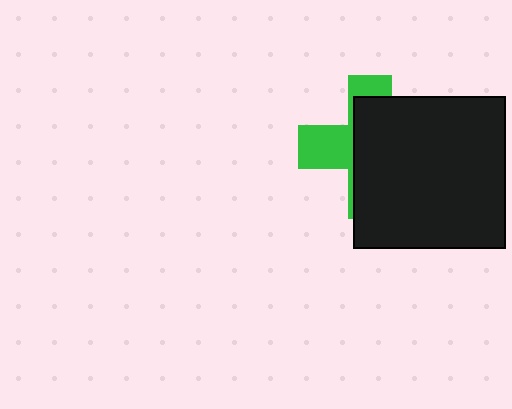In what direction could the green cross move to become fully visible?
The green cross could move left. That would shift it out from behind the black square entirely.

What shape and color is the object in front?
The object in front is a black square.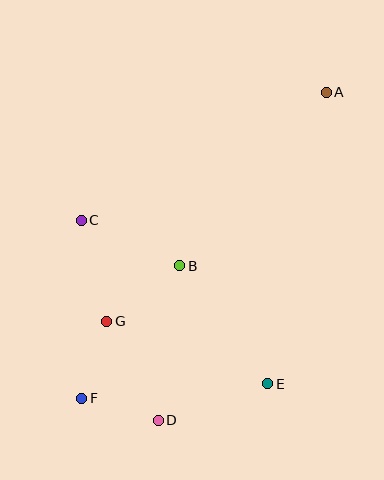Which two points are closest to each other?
Points D and F are closest to each other.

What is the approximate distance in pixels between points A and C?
The distance between A and C is approximately 276 pixels.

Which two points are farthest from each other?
Points A and F are farthest from each other.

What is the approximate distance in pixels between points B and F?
The distance between B and F is approximately 165 pixels.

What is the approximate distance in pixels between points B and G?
The distance between B and G is approximately 91 pixels.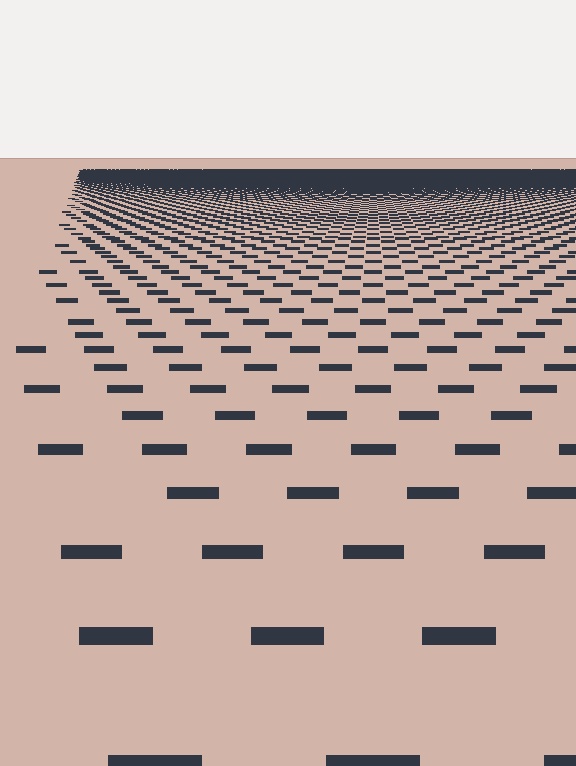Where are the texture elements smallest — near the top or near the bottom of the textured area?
Near the top.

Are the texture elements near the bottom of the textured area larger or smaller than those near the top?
Larger. Near the bottom, elements are closer to the viewer and appear at a bigger on-screen size.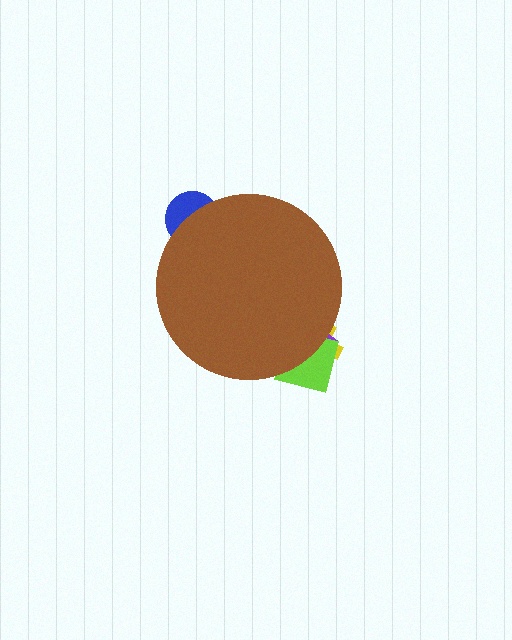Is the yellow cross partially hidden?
Yes, the yellow cross is partially hidden behind the brown circle.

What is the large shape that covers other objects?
A brown circle.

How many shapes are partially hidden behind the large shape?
4 shapes are partially hidden.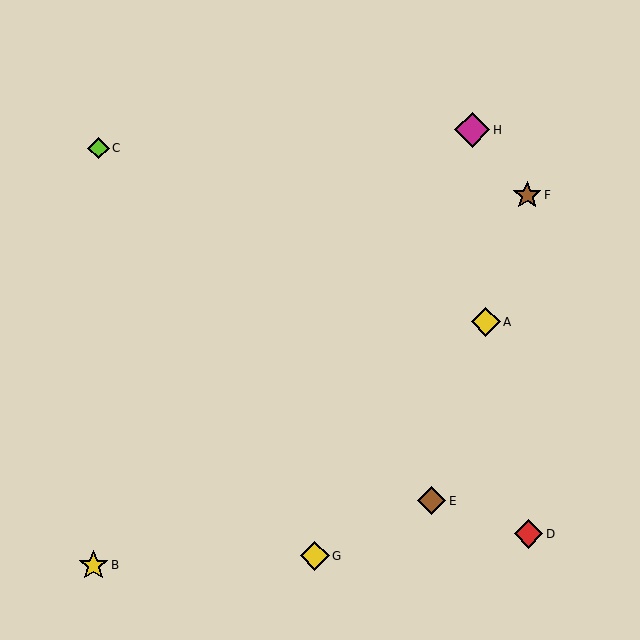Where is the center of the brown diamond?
The center of the brown diamond is at (432, 501).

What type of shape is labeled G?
Shape G is a yellow diamond.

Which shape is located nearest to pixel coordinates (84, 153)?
The lime diamond (labeled C) at (98, 148) is nearest to that location.